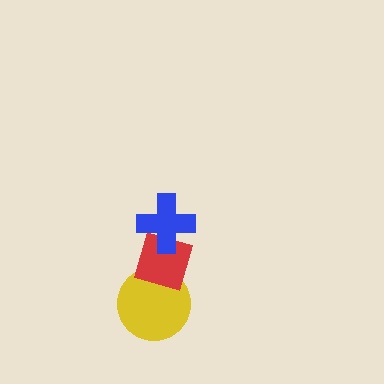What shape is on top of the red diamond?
The blue cross is on top of the red diamond.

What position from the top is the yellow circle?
The yellow circle is 3rd from the top.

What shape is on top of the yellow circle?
The red diamond is on top of the yellow circle.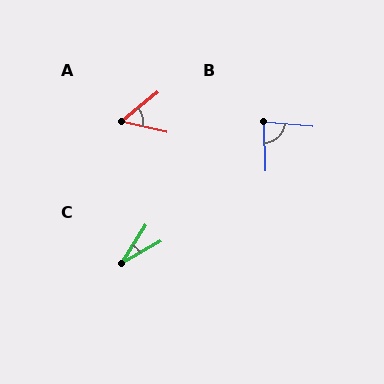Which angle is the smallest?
C, at approximately 27 degrees.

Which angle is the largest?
B, at approximately 83 degrees.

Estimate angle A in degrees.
Approximately 52 degrees.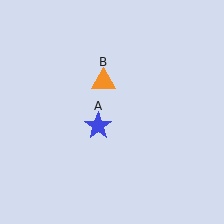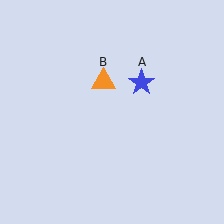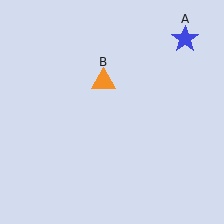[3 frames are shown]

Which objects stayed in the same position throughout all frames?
Orange triangle (object B) remained stationary.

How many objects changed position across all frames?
1 object changed position: blue star (object A).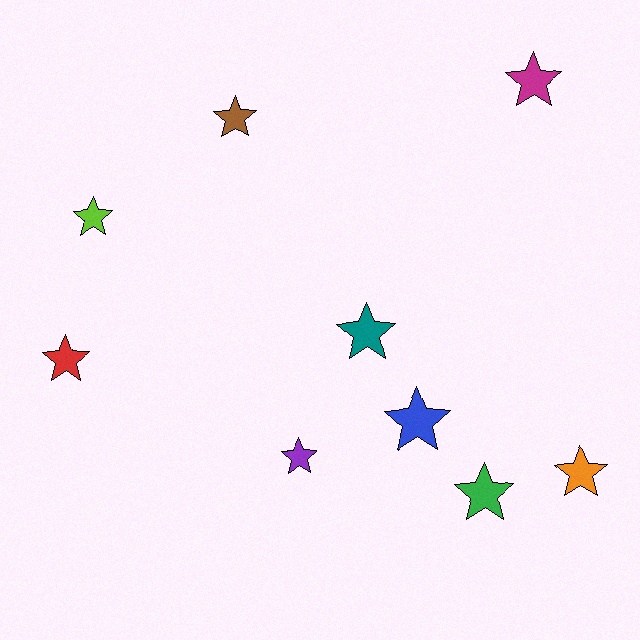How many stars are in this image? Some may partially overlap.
There are 9 stars.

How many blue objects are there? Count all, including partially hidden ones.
There is 1 blue object.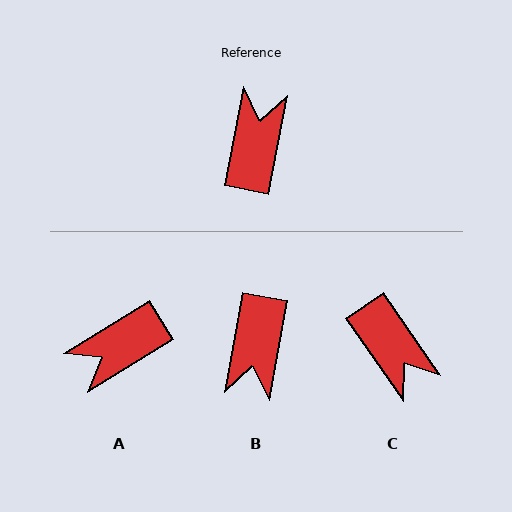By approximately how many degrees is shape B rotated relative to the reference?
Approximately 179 degrees clockwise.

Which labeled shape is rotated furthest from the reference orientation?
B, about 179 degrees away.